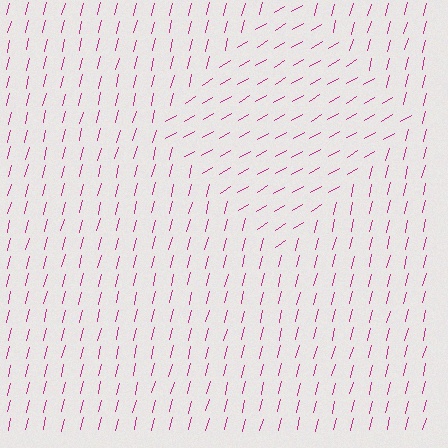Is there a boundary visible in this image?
Yes, there is a texture boundary formed by a change in line orientation.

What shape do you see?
I see a diamond.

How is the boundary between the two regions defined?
The boundary is defined purely by a change in line orientation (approximately 45 degrees difference). All lines are the same color and thickness.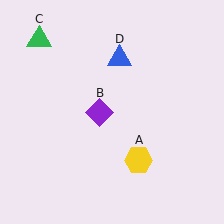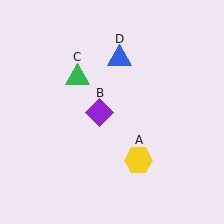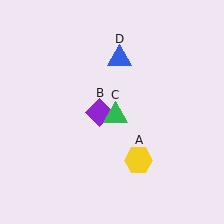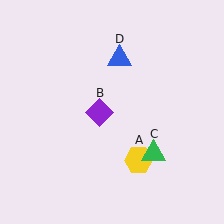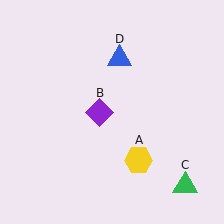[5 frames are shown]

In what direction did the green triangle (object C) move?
The green triangle (object C) moved down and to the right.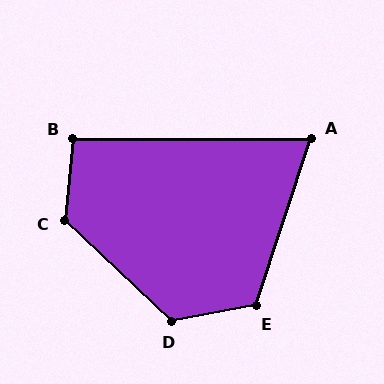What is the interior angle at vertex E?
Approximately 118 degrees (obtuse).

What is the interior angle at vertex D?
Approximately 127 degrees (obtuse).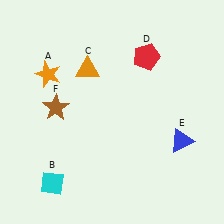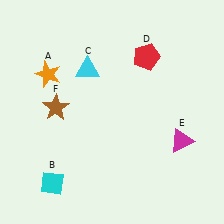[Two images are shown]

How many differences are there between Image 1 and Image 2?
There are 2 differences between the two images.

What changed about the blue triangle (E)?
In Image 1, E is blue. In Image 2, it changed to magenta.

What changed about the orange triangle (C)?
In Image 1, C is orange. In Image 2, it changed to cyan.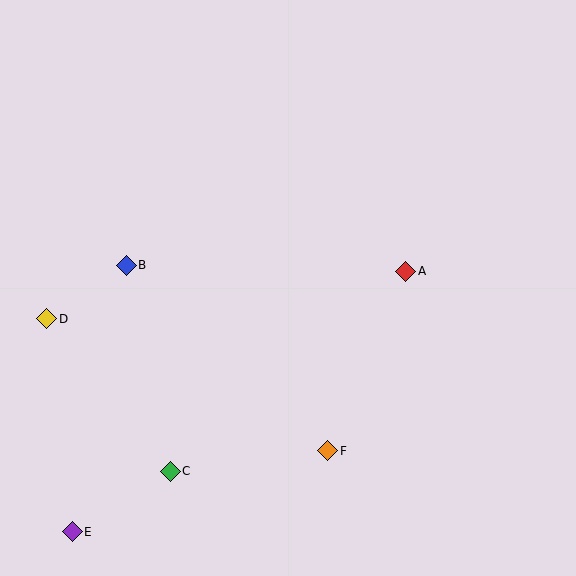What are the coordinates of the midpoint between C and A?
The midpoint between C and A is at (288, 371).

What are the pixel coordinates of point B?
Point B is at (126, 265).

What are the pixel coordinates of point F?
Point F is at (328, 451).